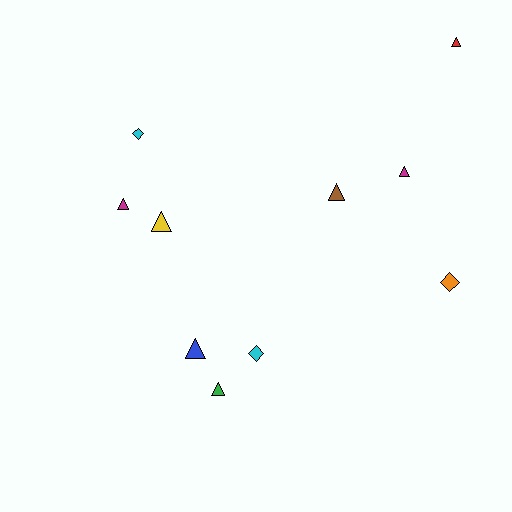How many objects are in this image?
There are 10 objects.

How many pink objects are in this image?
There are no pink objects.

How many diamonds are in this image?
There are 3 diamonds.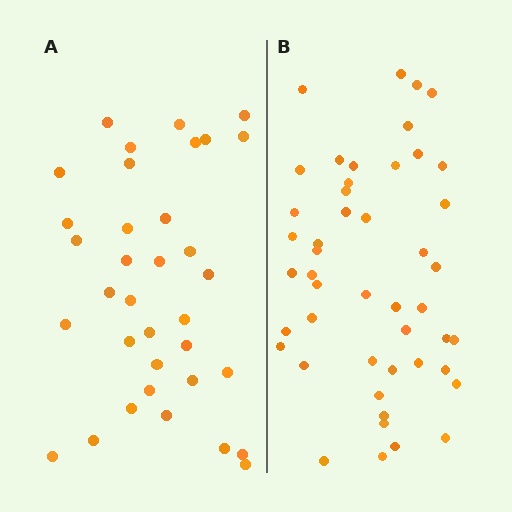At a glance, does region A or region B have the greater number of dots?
Region B (the right region) has more dots.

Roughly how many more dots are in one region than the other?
Region B has roughly 12 or so more dots than region A.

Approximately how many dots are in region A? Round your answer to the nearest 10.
About 40 dots. (The exact count is 35, which rounds to 40.)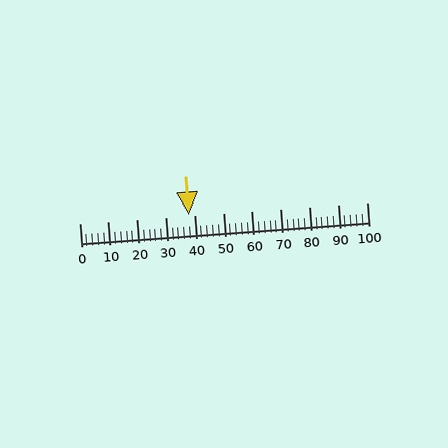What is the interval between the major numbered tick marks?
The major tick marks are spaced 10 units apart.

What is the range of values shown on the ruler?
The ruler shows values from 0 to 100.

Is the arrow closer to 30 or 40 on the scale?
The arrow is closer to 40.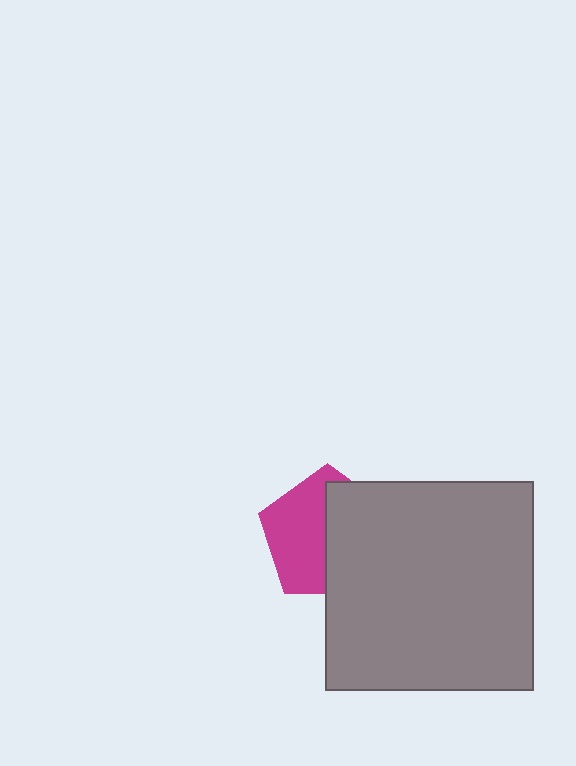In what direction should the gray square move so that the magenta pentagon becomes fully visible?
The gray square should move right. That is the shortest direction to clear the overlap and leave the magenta pentagon fully visible.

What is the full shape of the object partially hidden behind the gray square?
The partially hidden object is a magenta pentagon.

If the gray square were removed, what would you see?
You would see the complete magenta pentagon.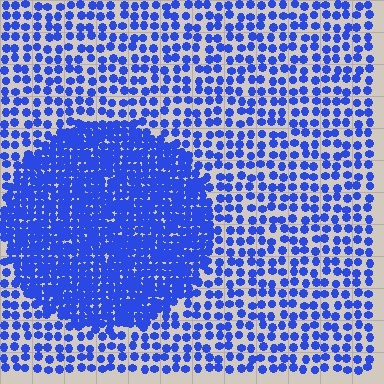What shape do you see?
I see a circle.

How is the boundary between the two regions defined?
The boundary is defined by a change in element density (approximately 2.3x ratio). All elements are the same color, size, and shape.